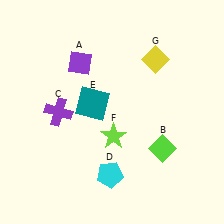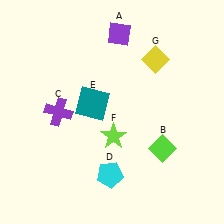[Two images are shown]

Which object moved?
The purple diamond (A) moved right.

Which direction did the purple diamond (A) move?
The purple diamond (A) moved right.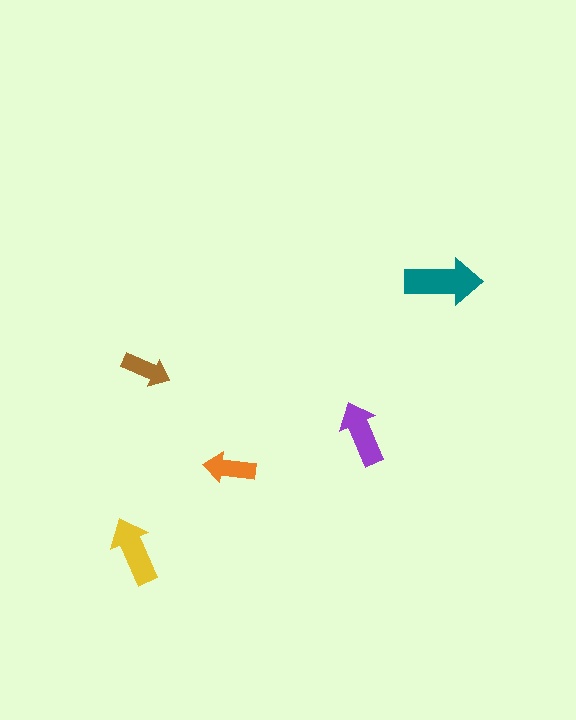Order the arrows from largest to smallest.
the teal one, the yellow one, the purple one, the orange one, the brown one.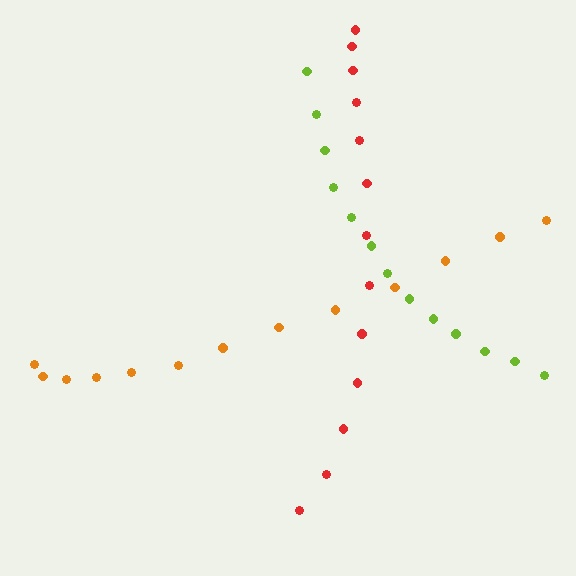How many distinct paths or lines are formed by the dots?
There are 3 distinct paths.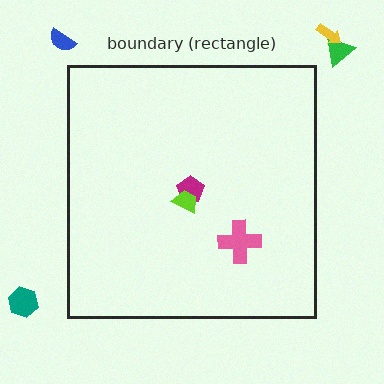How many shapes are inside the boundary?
3 inside, 4 outside.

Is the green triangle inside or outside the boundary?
Outside.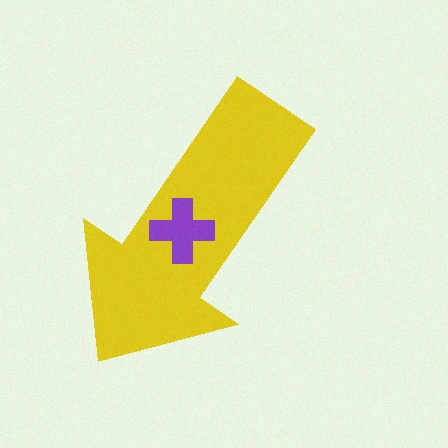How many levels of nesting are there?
2.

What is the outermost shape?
The yellow arrow.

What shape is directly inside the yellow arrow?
The purple cross.